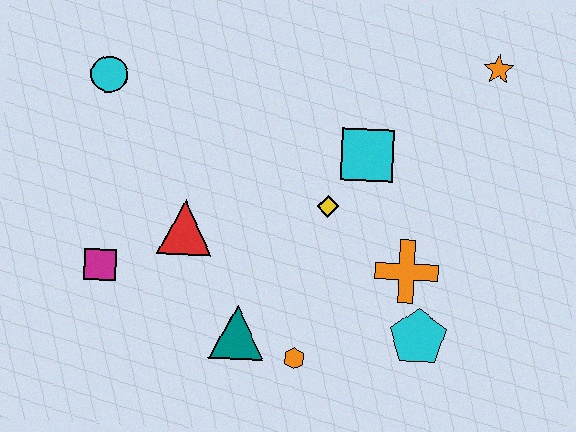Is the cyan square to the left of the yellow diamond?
No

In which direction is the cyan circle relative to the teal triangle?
The cyan circle is above the teal triangle.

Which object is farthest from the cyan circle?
The cyan pentagon is farthest from the cyan circle.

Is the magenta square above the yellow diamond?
No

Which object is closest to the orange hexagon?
The teal triangle is closest to the orange hexagon.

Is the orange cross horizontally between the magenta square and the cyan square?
No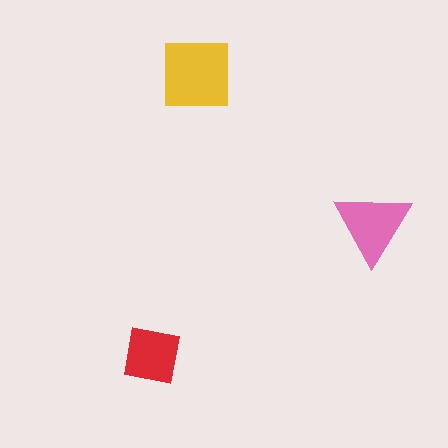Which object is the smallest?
The red square.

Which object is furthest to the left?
The red square is leftmost.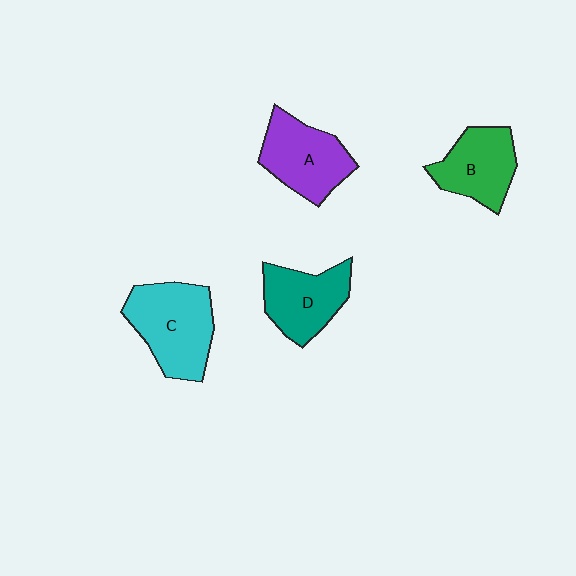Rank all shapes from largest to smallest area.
From largest to smallest: C (cyan), A (purple), D (teal), B (green).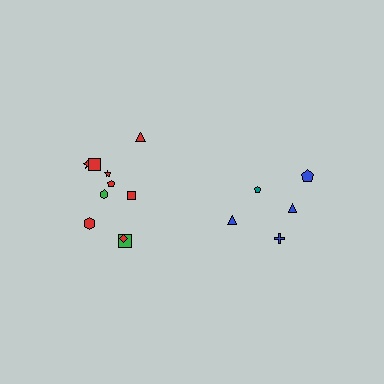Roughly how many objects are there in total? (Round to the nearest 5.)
Roughly 15 objects in total.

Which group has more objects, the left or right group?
The left group.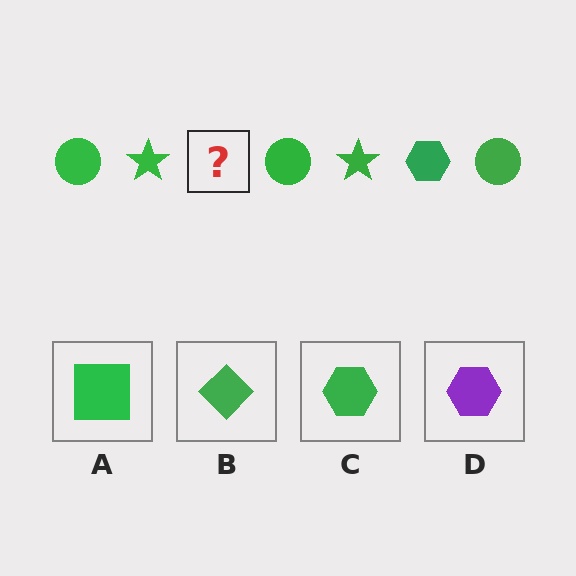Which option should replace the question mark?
Option C.